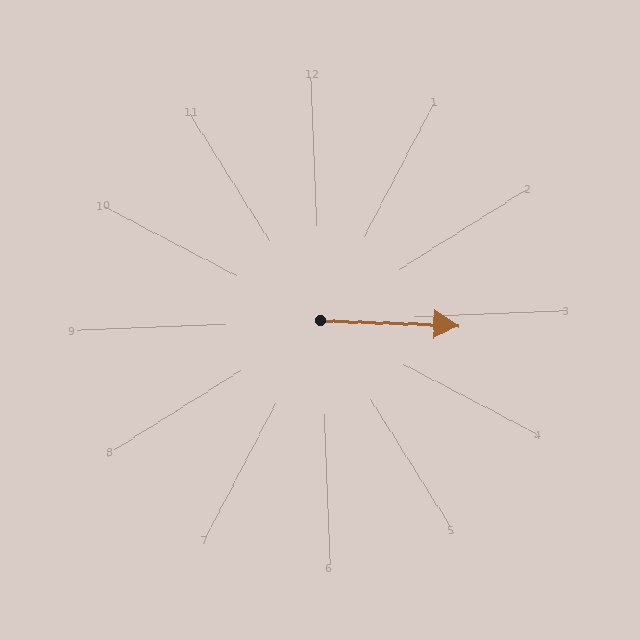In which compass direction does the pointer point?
East.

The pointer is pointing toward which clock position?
Roughly 3 o'clock.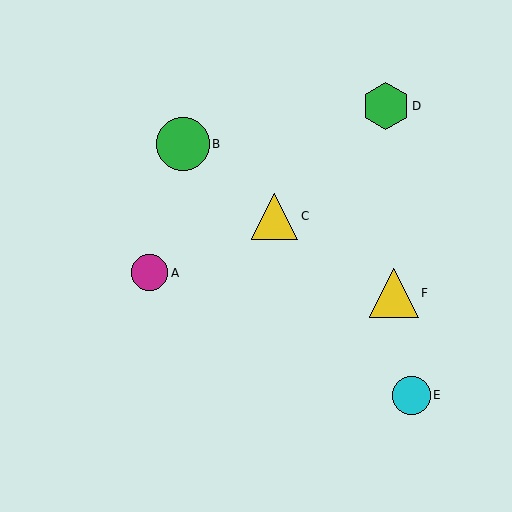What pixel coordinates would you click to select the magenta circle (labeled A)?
Click at (150, 273) to select the magenta circle A.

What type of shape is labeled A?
Shape A is a magenta circle.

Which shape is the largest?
The green circle (labeled B) is the largest.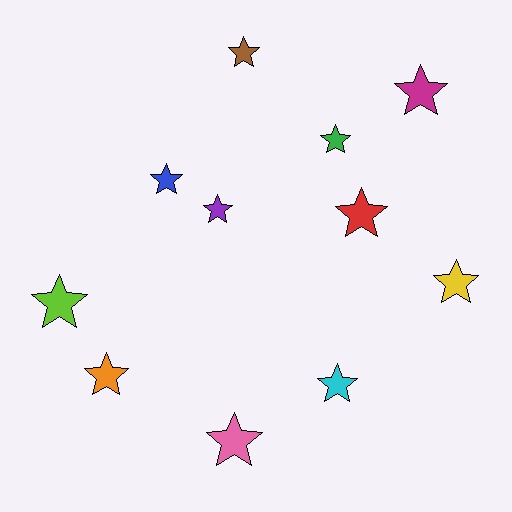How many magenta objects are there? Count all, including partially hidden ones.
There is 1 magenta object.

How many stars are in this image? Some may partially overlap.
There are 11 stars.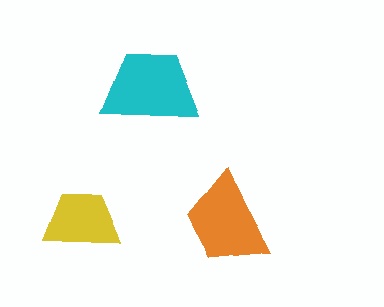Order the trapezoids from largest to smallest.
the cyan one, the orange one, the yellow one.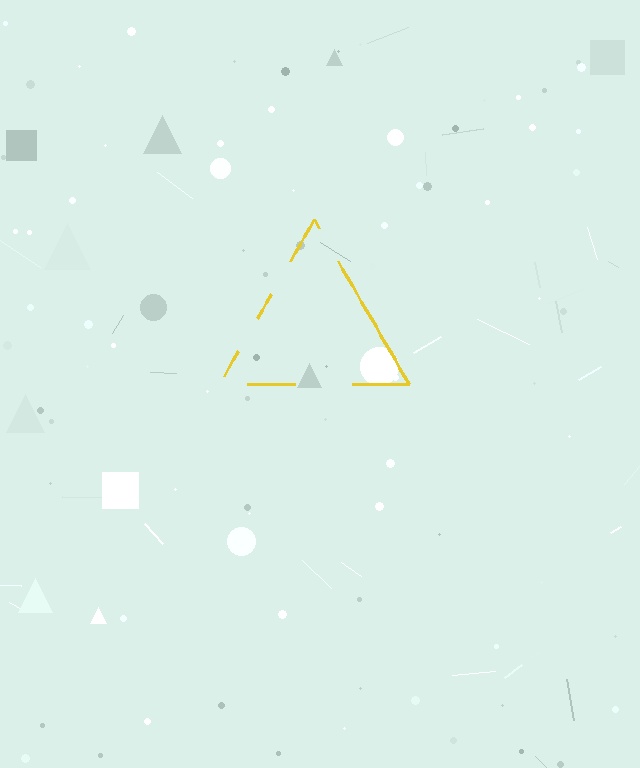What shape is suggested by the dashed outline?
The dashed outline suggests a triangle.